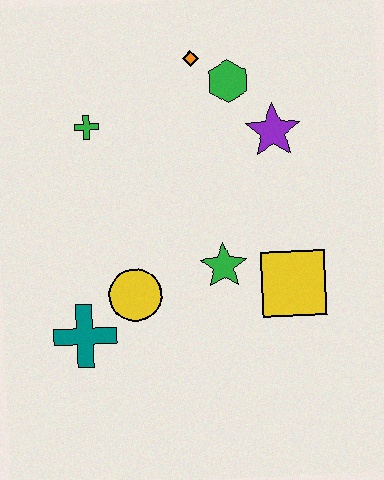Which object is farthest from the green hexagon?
The teal cross is farthest from the green hexagon.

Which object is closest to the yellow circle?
The teal cross is closest to the yellow circle.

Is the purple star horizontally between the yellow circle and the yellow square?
Yes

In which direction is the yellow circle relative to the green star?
The yellow circle is to the left of the green star.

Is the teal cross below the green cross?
Yes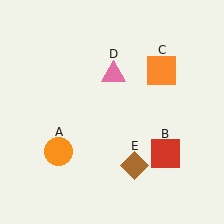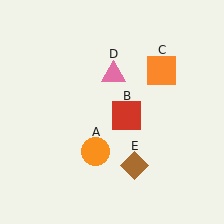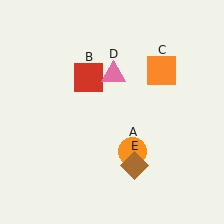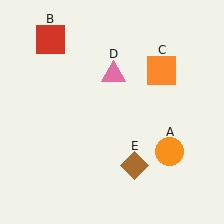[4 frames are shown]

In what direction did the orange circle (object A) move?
The orange circle (object A) moved right.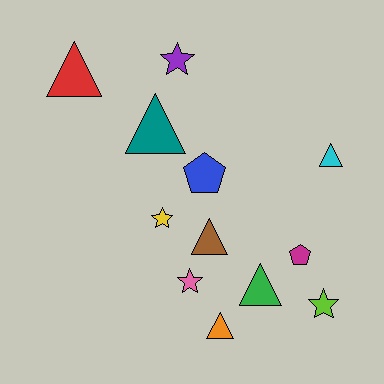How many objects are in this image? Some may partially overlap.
There are 12 objects.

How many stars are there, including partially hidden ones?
There are 4 stars.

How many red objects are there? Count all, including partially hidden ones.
There is 1 red object.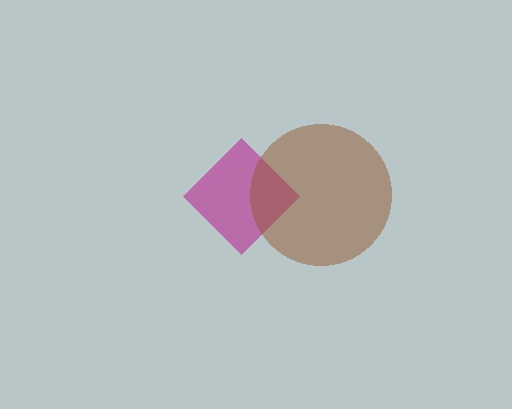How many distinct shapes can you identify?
There are 2 distinct shapes: a magenta diamond, a brown circle.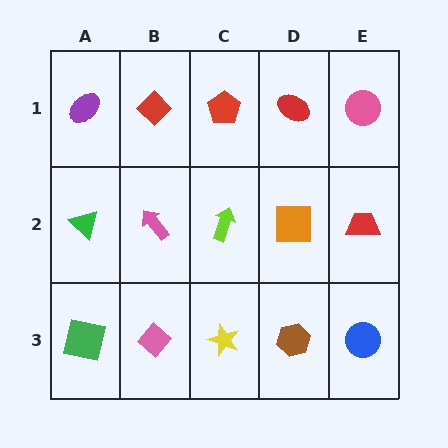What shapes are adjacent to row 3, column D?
An orange square (row 2, column D), a yellow star (row 3, column C), a blue circle (row 3, column E).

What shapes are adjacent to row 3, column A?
A green triangle (row 2, column A), a pink diamond (row 3, column B).